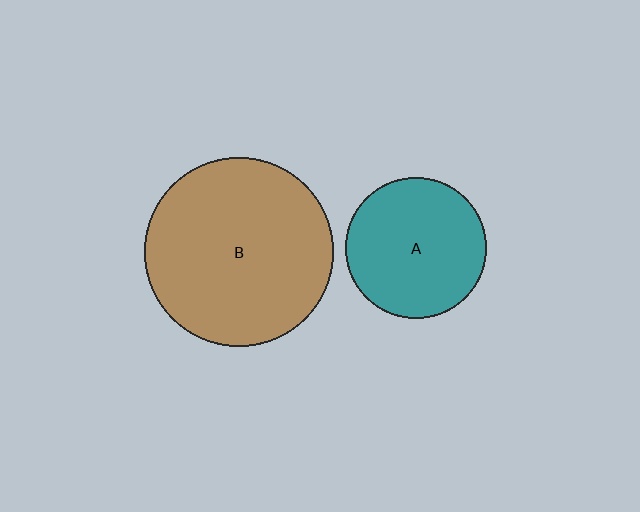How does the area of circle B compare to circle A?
Approximately 1.8 times.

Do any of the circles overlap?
No, none of the circles overlap.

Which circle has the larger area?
Circle B (brown).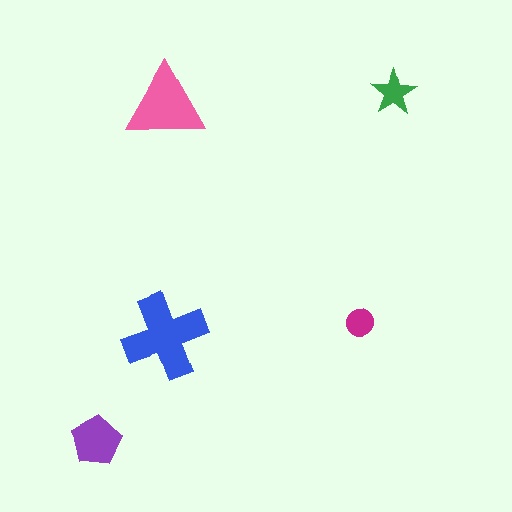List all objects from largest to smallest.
The blue cross, the pink triangle, the purple pentagon, the green star, the magenta circle.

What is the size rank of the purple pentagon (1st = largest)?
3rd.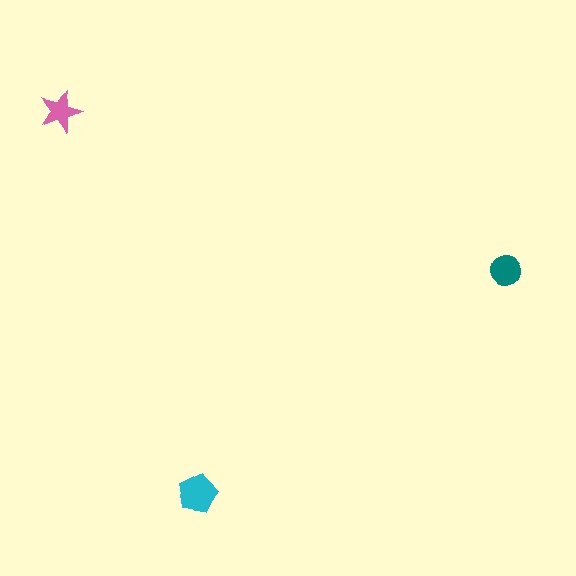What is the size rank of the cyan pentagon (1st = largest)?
1st.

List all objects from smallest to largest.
The pink star, the teal circle, the cyan pentagon.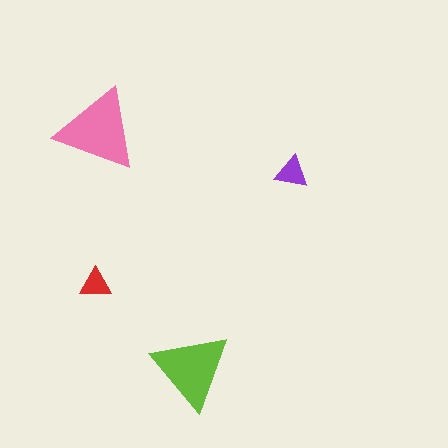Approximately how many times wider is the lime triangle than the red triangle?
About 2.5 times wider.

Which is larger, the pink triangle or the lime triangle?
The pink one.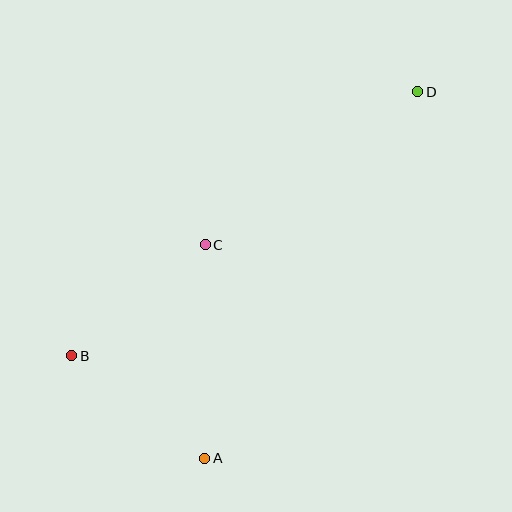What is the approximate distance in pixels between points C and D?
The distance between C and D is approximately 262 pixels.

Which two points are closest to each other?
Points A and B are closest to each other.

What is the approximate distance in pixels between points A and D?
The distance between A and D is approximately 424 pixels.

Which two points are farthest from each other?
Points B and D are farthest from each other.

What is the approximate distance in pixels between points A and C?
The distance between A and C is approximately 213 pixels.